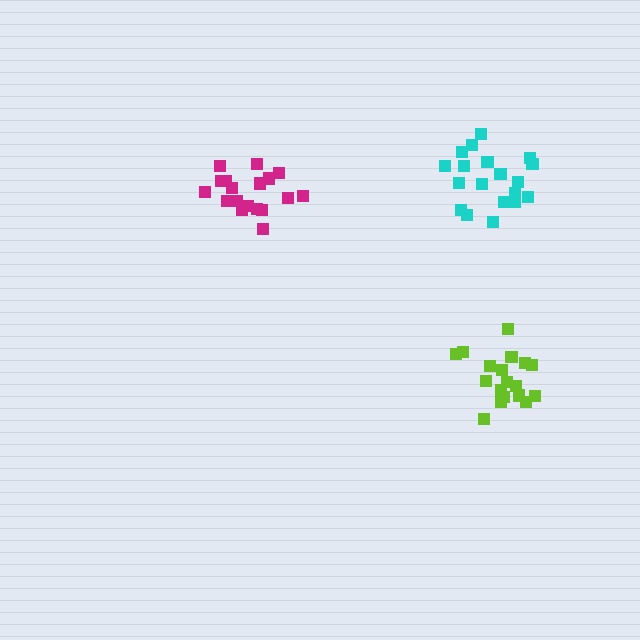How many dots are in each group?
Group 1: 19 dots, Group 2: 18 dots, Group 3: 18 dots (55 total).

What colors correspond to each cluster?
The clusters are colored: cyan, magenta, lime.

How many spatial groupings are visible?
There are 3 spatial groupings.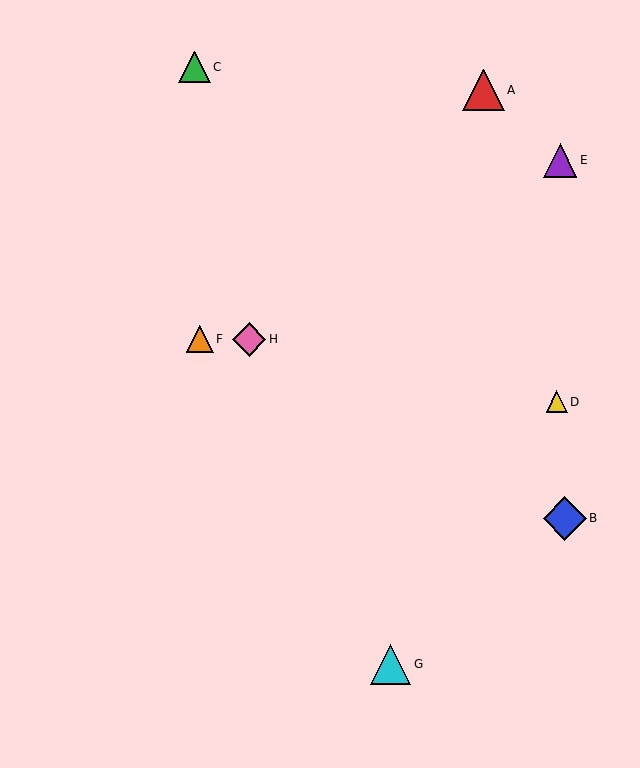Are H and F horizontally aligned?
Yes, both are at y≈339.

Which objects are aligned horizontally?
Objects F, H are aligned horizontally.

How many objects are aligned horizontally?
2 objects (F, H) are aligned horizontally.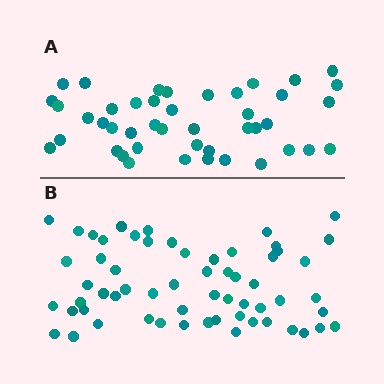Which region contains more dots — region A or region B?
Region B (the bottom region) has more dots.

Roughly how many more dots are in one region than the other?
Region B has approximately 15 more dots than region A.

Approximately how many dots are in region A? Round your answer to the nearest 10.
About 40 dots. (The exact count is 44, which rounds to 40.)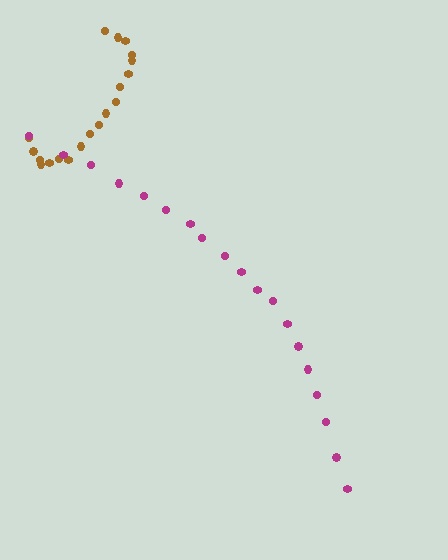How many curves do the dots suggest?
There are 2 distinct paths.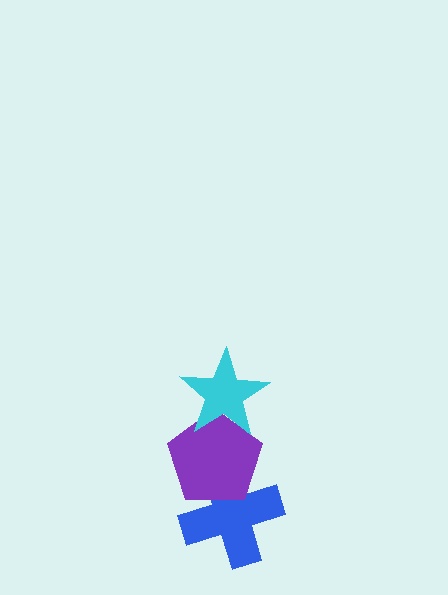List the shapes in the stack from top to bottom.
From top to bottom: the cyan star, the purple pentagon, the blue cross.